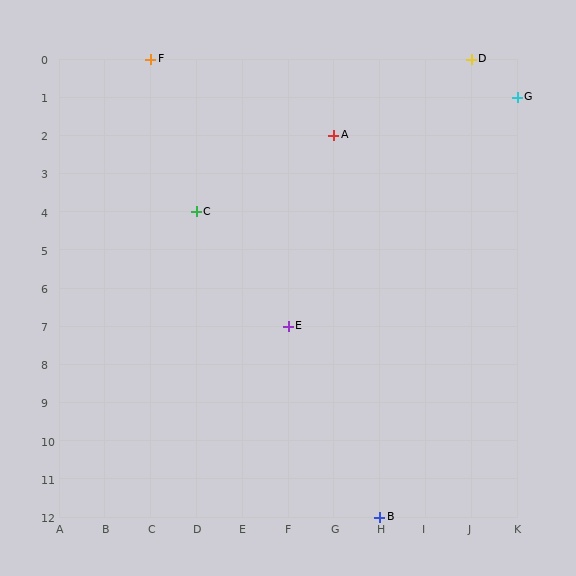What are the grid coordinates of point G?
Point G is at grid coordinates (K, 1).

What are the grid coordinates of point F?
Point F is at grid coordinates (C, 0).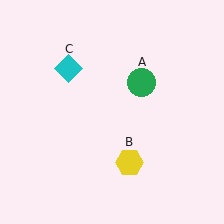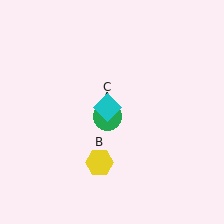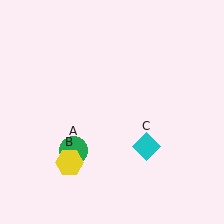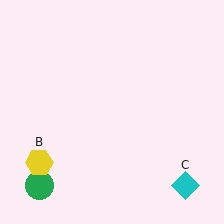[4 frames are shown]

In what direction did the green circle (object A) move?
The green circle (object A) moved down and to the left.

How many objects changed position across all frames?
3 objects changed position: green circle (object A), yellow hexagon (object B), cyan diamond (object C).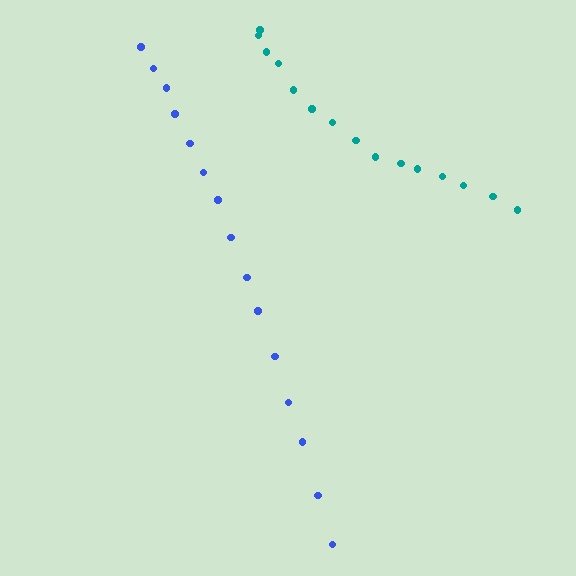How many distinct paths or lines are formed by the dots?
There are 2 distinct paths.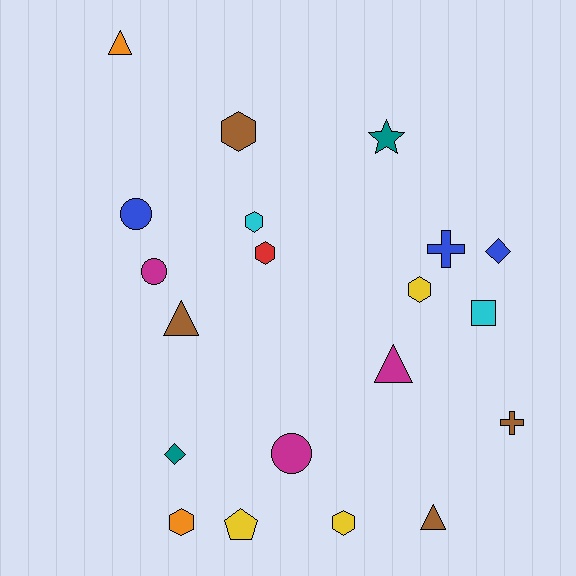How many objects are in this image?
There are 20 objects.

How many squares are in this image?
There is 1 square.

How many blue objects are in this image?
There are 3 blue objects.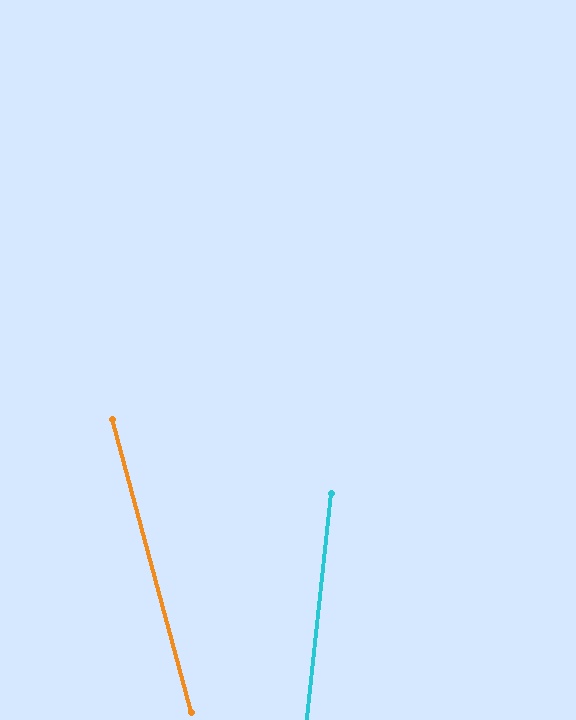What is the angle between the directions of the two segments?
Approximately 21 degrees.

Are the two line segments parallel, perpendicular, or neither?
Neither parallel nor perpendicular — they differ by about 21°.